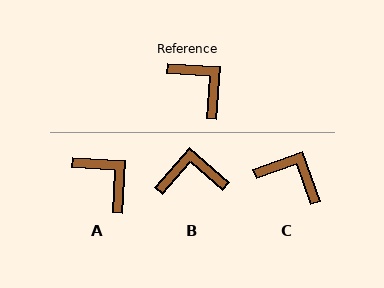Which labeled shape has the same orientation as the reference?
A.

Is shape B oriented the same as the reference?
No, it is off by about 52 degrees.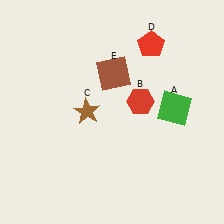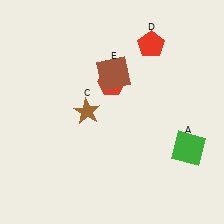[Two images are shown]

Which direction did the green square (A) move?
The green square (A) moved down.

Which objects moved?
The objects that moved are: the green square (A), the red hexagon (B).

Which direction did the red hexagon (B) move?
The red hexagon (B) moved left.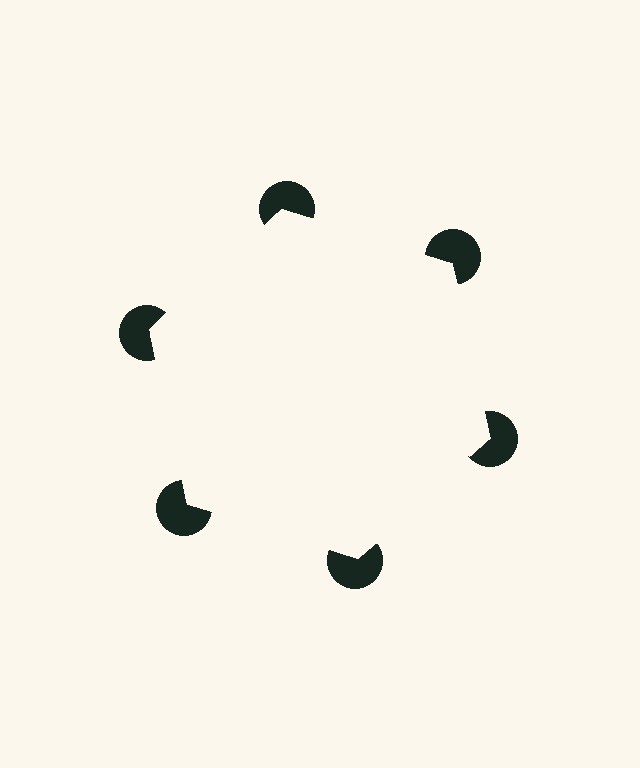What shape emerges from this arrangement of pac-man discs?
An illusory hexagon — its edges are inferred from the aligned wedge cuts in the pac-man discs, not physically drawn.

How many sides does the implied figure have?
6 sides.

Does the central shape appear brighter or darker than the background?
It typically appears slightly brighter than the background, even though no actual brightness change is drawn.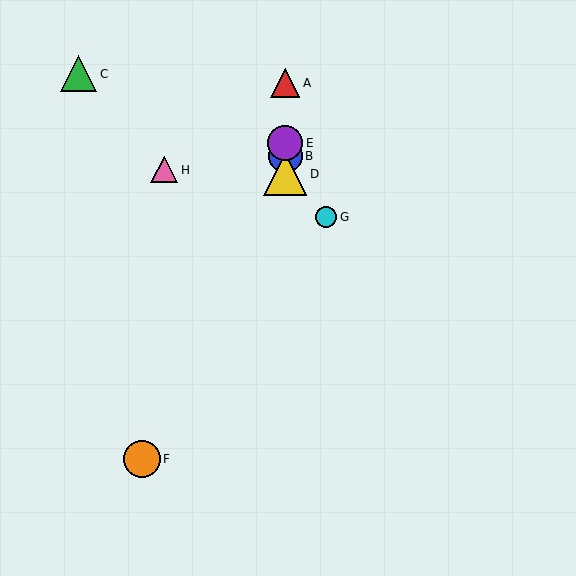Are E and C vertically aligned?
No, E is at x≈285 and C is at x≈79.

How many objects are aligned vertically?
4 objects (A, B, D, E) are aligned vertically.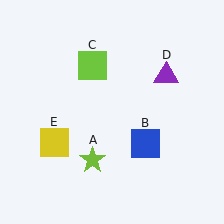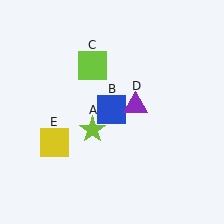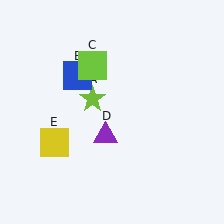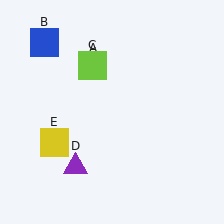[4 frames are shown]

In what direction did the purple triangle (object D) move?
The purple triangle (object D) moved down and to the left.